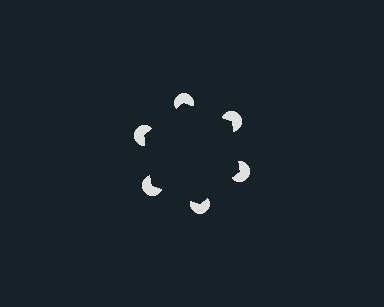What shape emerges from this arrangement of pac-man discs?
An illusory hexagon — its edges are inferred from the aligned wedge cuts in the pac-man discs, not physically drawn.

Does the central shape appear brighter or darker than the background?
It typically appears slightly darker than the background, even though no actual brightness change is drawn.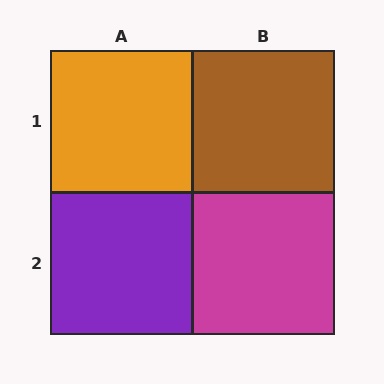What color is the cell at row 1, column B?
Brown.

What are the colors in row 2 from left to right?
Purple, magenta.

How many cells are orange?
1 cell is orange.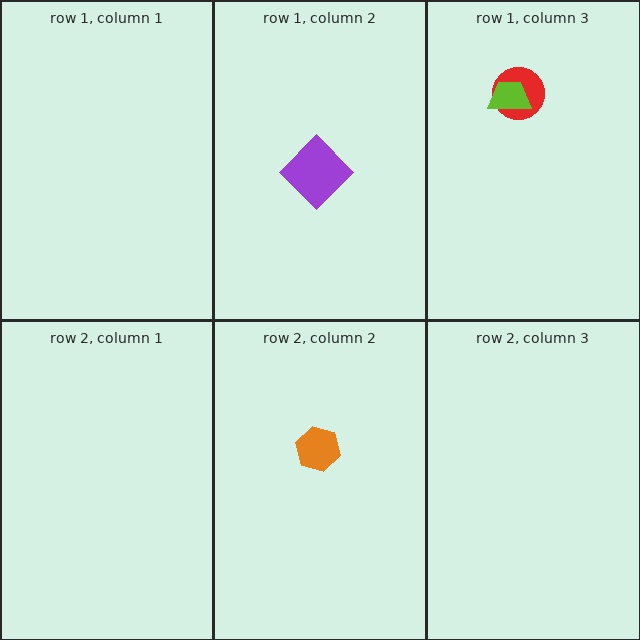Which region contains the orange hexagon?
The row 2, column 2 region.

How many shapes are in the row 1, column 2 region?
1.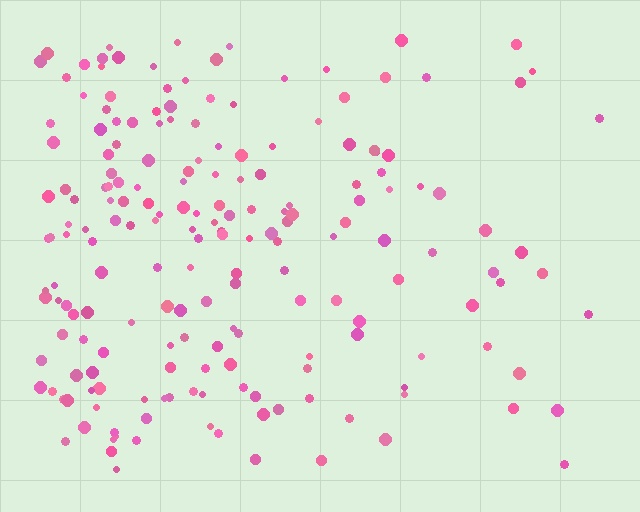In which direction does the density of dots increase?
From right to left, with the left side densest.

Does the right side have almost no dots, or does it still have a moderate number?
Still a moderate number, just noticeably fewer than the left.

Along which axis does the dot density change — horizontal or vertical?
Horizontal.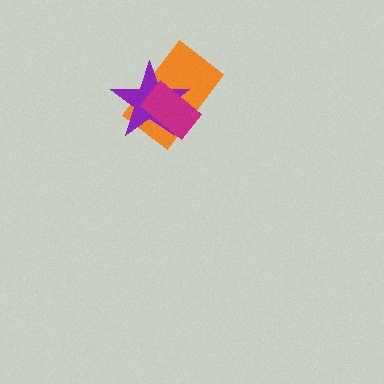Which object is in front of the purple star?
The magenta rectangle is in front of the purple star.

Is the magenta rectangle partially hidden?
No, no other shape covers it.